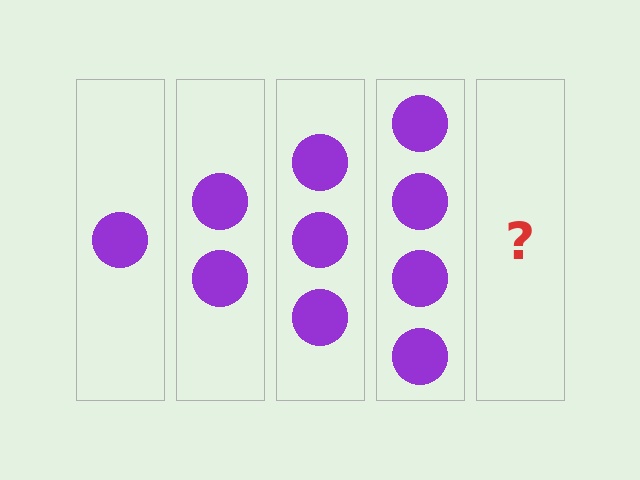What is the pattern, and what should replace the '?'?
The pattern is that each step adds one more circle. The '?' should be 5 circles.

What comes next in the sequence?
The next element should be 5 circles.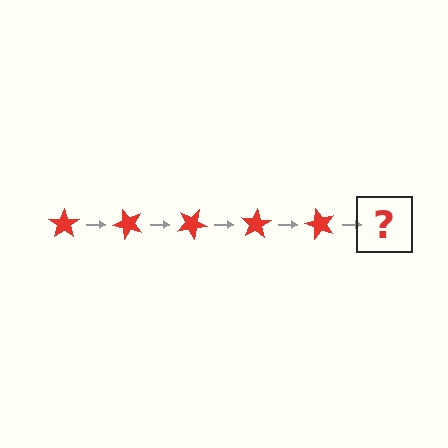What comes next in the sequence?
The next element should be a red star rotated 250 degrees.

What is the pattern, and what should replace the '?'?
The pattern is that the star rotates 50 degrees each step. The '?' should be a red star rotated 250 degrees.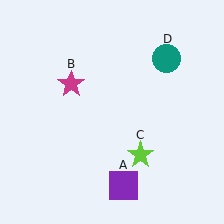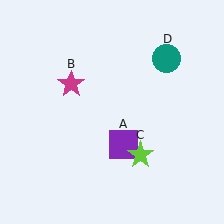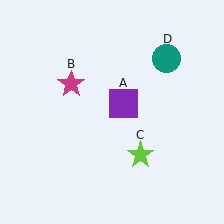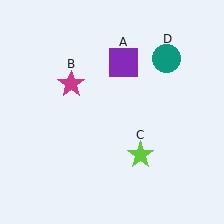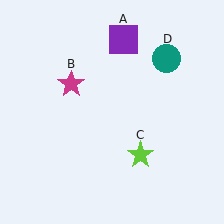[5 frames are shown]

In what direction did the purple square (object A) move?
The purple square (object A) moved up.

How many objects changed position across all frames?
1 object changed position: purple square (object A).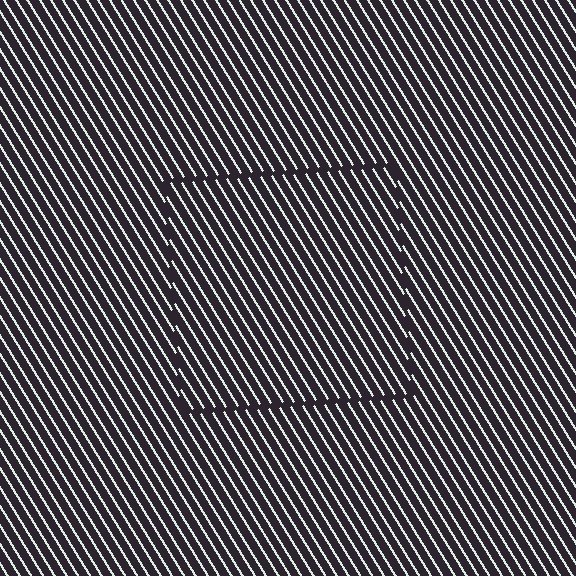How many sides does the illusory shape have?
4 sides — the line-ends trace a square.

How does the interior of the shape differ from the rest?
The interior of the shape contains the same grating, shifted by half a period — the contour is defined by the phase discontinuity where line-ends from the inner and outer gratings abut.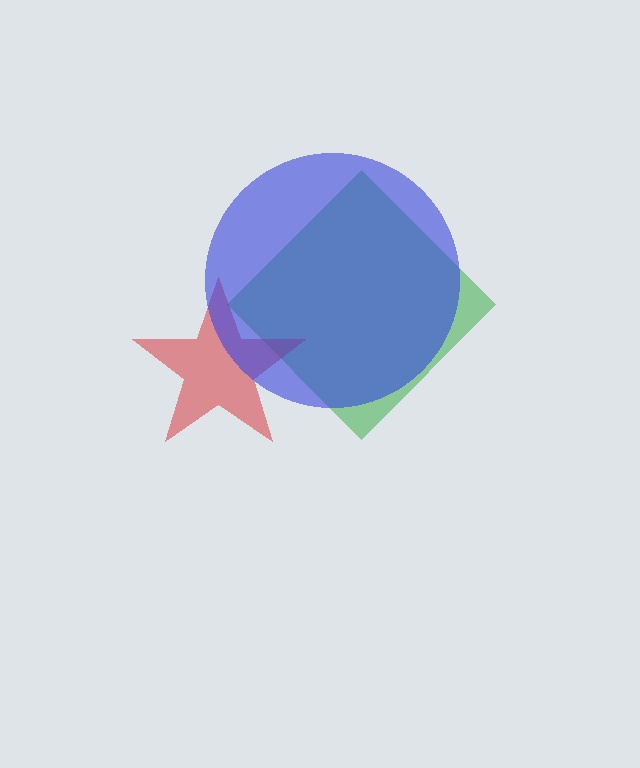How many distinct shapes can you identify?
There are 3 distinct shapes: a green diamond, a red star, a blue circle.